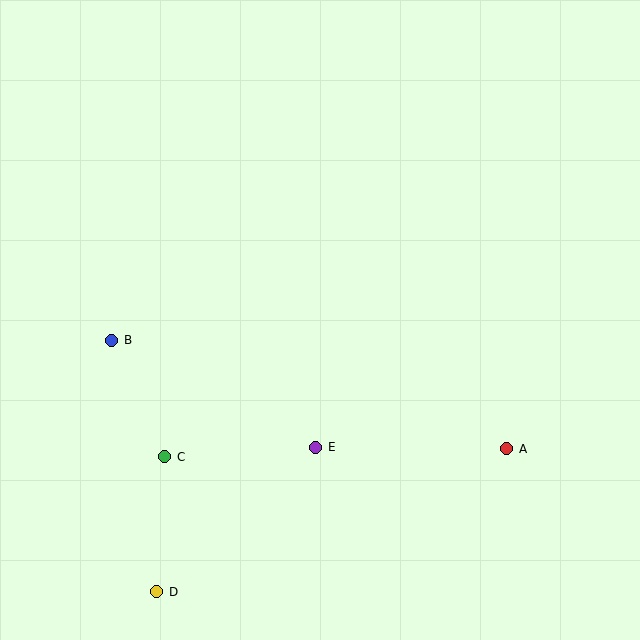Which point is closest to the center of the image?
Point E at (316, 447) is closest to the center.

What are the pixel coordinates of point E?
Point E is at (316, 447).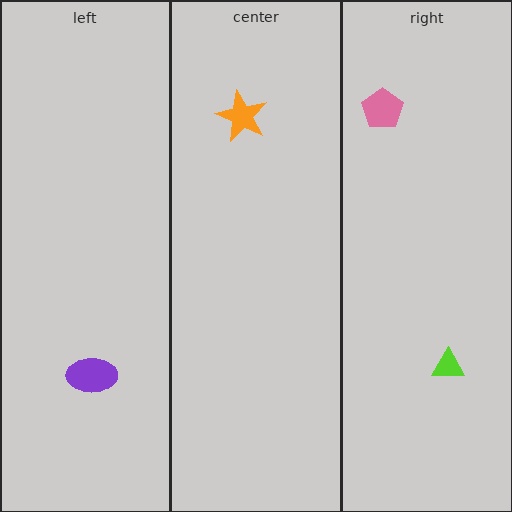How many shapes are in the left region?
1.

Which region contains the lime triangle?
The right region.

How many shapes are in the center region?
1.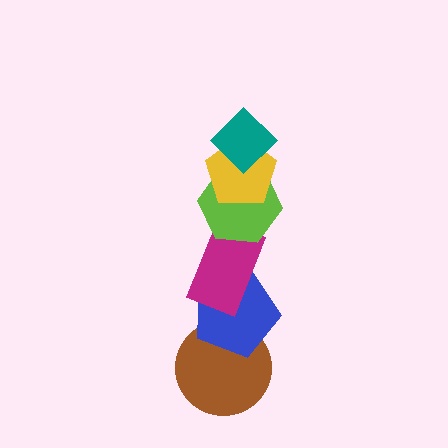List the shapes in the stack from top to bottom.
From top to bottom: the teal diamond, the yellow pentagon, the lime hexagon, the magenta rectangle, the blue pentagon, the brown circle.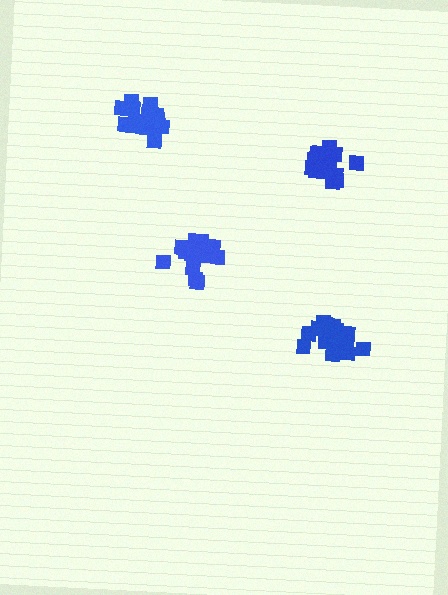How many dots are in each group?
Group 1: 17 dots, Group 2: 15 dots, Group 3: 21 dots, Group 4: 21 dots (74 total).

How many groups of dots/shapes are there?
There are 4 groups.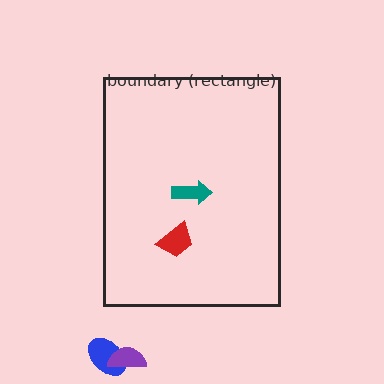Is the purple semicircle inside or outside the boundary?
Outside.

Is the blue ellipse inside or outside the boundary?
Outside.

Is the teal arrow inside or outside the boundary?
Inside.